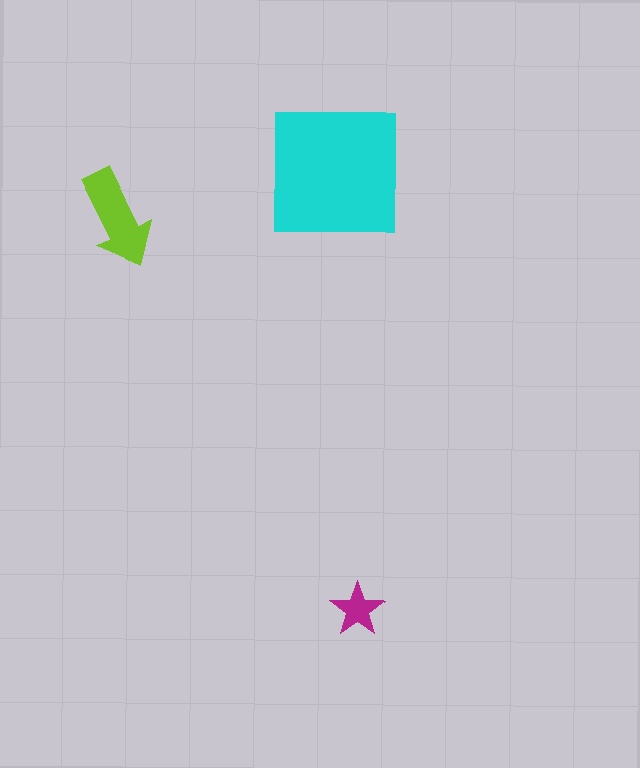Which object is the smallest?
The magenta star.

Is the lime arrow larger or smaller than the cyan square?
Smaller.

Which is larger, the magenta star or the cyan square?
The cyan square.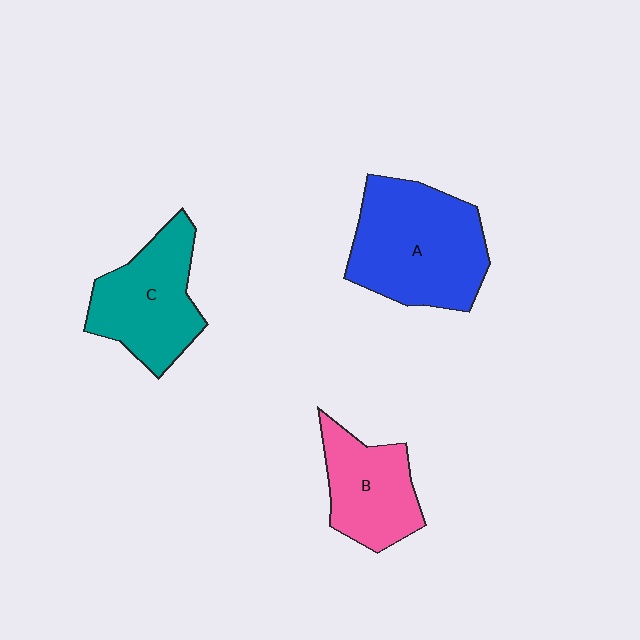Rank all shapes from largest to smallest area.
From largest to smallest: A (blue), C (teal), B (pink).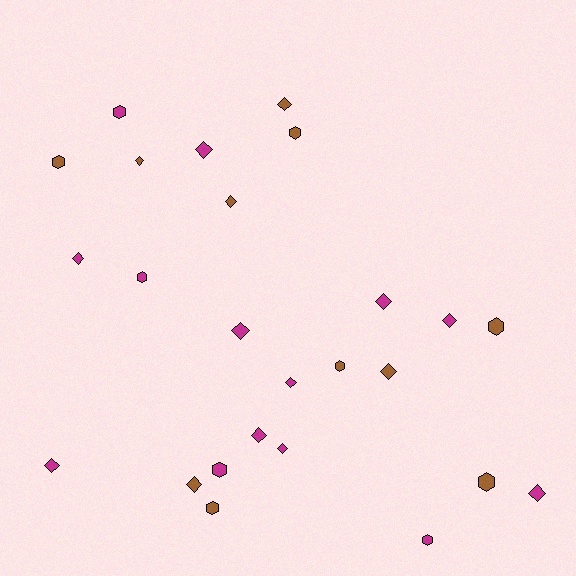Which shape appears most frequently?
Diamond, with 15 objects.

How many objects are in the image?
There are 25 objects.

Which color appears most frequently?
Magenta, with 14 objects.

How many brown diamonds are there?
There are 5 brown diamonds.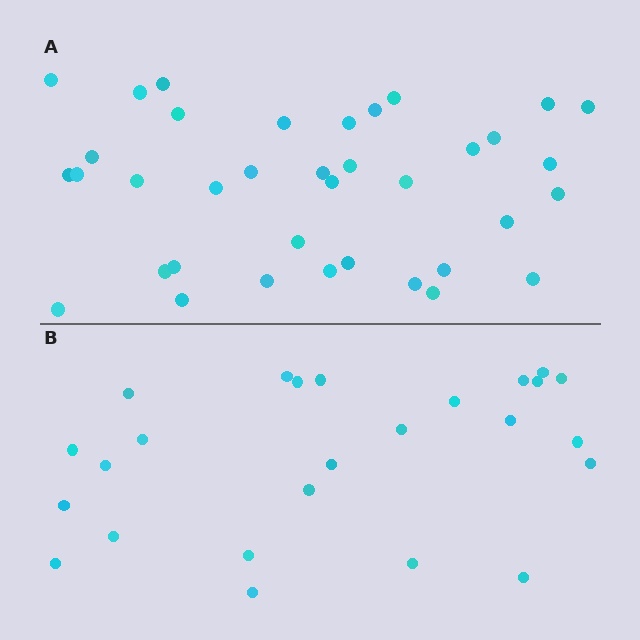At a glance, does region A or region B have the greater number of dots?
Region A (the top region) has more dots.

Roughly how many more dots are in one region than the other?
Region A has roughly 12 or so more dots than region B.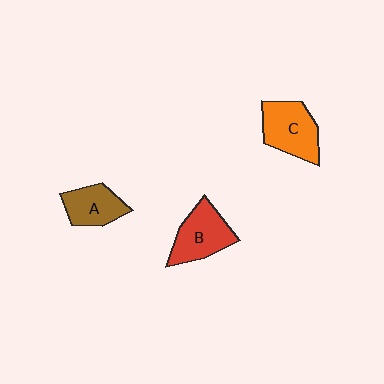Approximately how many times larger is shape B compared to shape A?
Approximately 1.3 times.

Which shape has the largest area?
Shape C (orange).